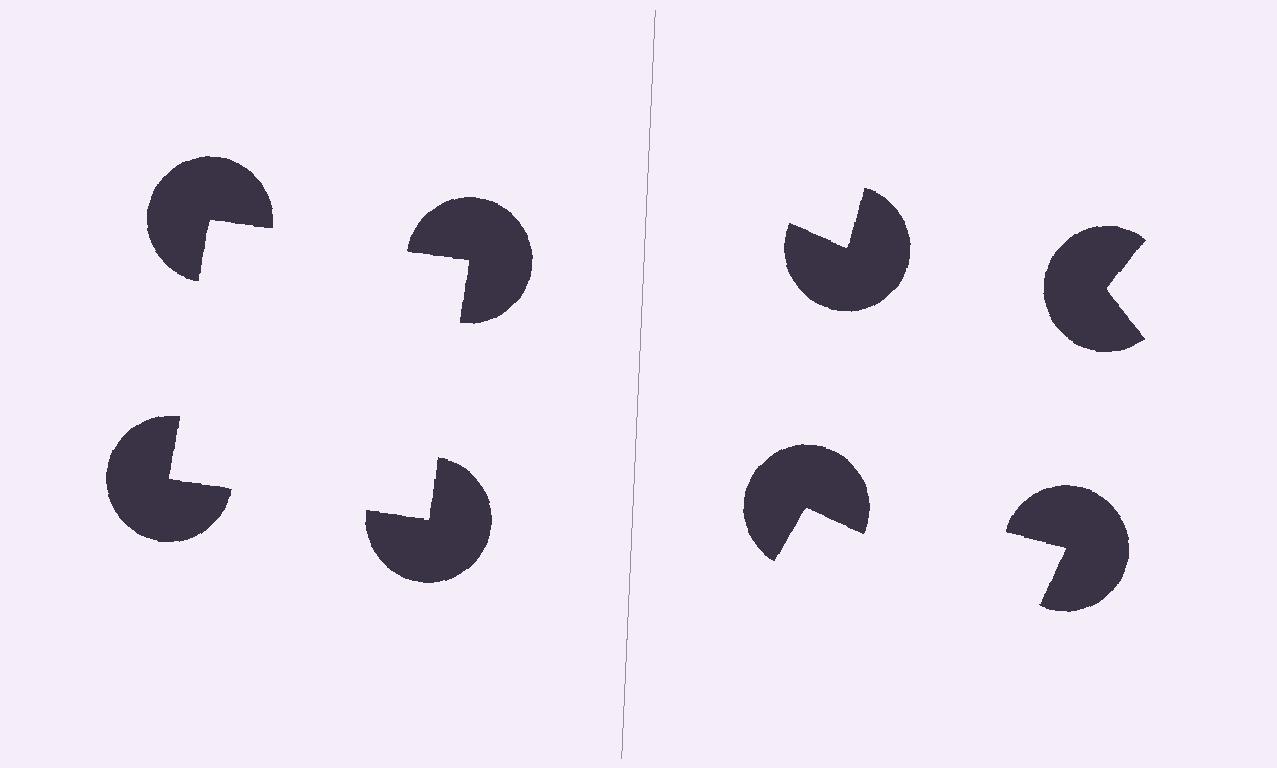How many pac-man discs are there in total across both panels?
8 — 4 on each side.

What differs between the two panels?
The pac-man discs are positioned identically on both sides; only the wedge orientations differ. On the left they align to a square; on the right they are misaligned.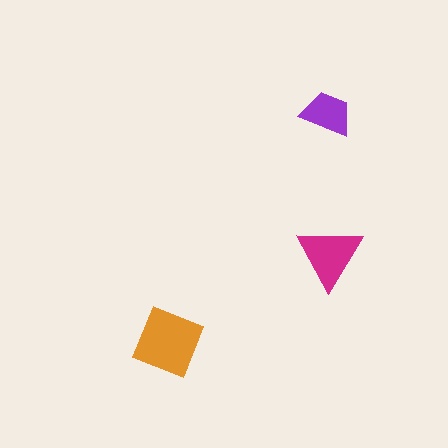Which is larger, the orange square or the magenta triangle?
The orange square.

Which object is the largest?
The orange square.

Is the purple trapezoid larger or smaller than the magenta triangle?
Smaller.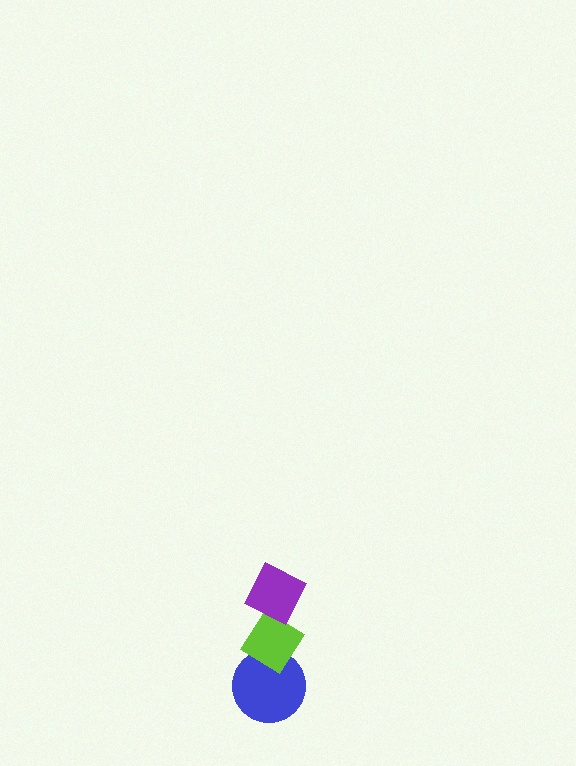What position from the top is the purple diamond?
The purple diamond is 1st from the top.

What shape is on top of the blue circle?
The lime diamond is on top of the blue circle.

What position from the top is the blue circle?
The blue circle is 3rd from the top.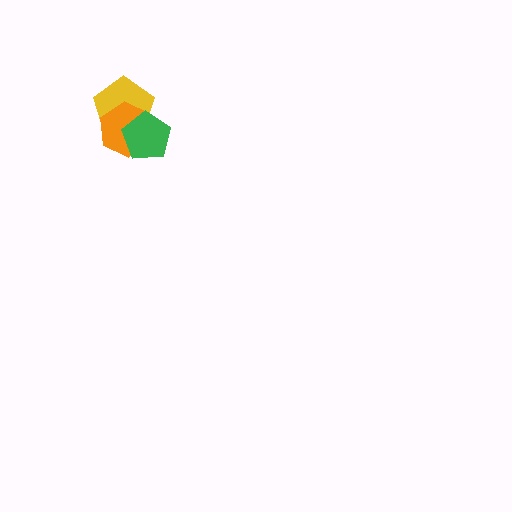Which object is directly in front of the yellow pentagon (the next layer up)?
The orange hexagon is directly in front of the yellow pentagon.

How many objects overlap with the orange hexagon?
2 objects overlap with the orange hexagon.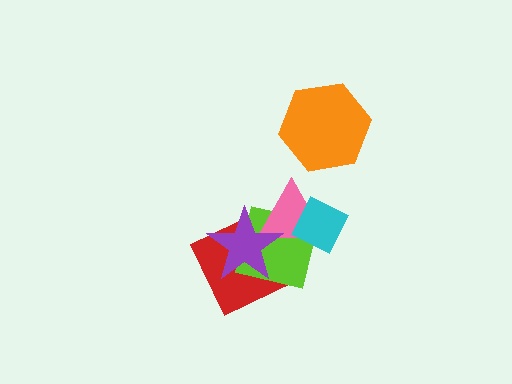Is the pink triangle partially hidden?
Yes, it is partially covered by another shape.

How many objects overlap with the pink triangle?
4 objects overlap with the pink triangle.